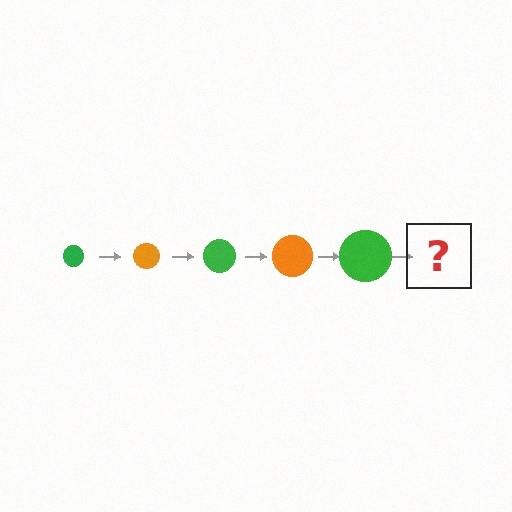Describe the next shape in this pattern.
It should be an orange circle, larger than the previous one.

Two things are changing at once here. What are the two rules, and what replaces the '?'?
The two rules are that the circle grows larger each step and the color cycles through green and orange. The '?' should be an orange circle, larger than the previous one.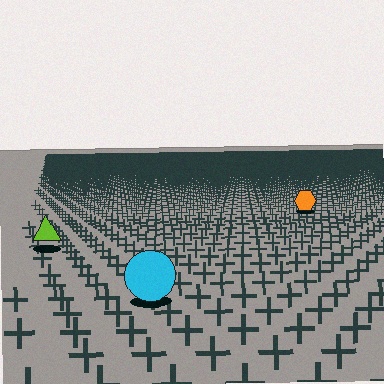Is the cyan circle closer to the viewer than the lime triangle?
Yes. The cyan circle is closer — you can tell from the texture gradient: the ground texture is coarser near it.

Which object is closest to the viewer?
The cyan circle is closest. The texture marks near it are larger and more spread out.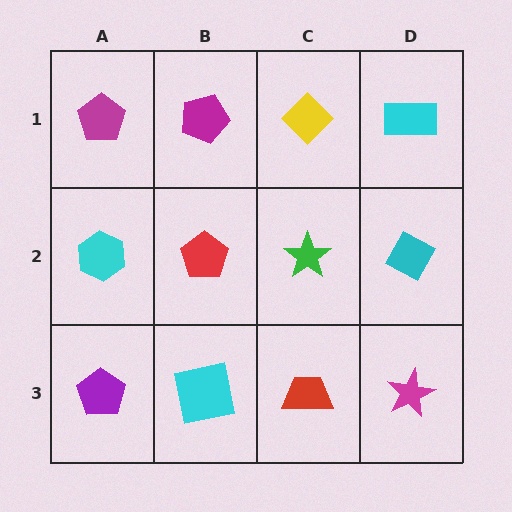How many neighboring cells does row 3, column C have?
3.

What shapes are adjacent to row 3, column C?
A green star (row 2, column C), a cyan square (row 3, column B), a magenta star (row 3, column D).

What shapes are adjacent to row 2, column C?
A yellow diamond (row 1, column C), a red trapezoid (row 3, column C), a red pentagon (row 2, column B), a cyan diamond (row 2, column D).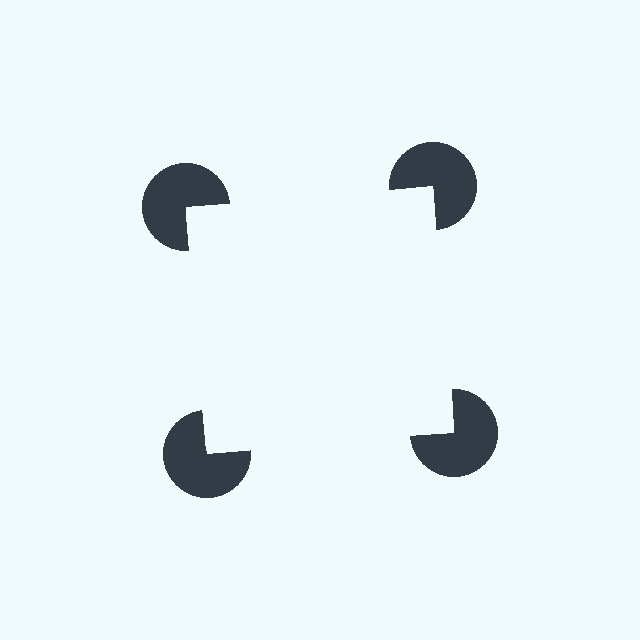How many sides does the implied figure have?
4 sides.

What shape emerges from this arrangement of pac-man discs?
An illusory square — its edges are inferred from the aligned wedge cuts in the pac-man discs, not physically drawn.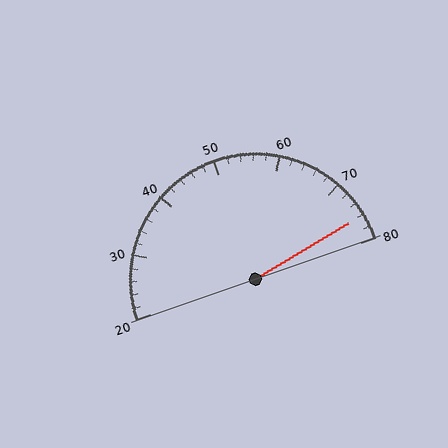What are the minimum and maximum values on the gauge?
The gauge ranges from 20 to 80.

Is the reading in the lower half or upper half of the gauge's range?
The reading is in the upper half of the range (20 to 80).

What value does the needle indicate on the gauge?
The needle indicates approximately 76.